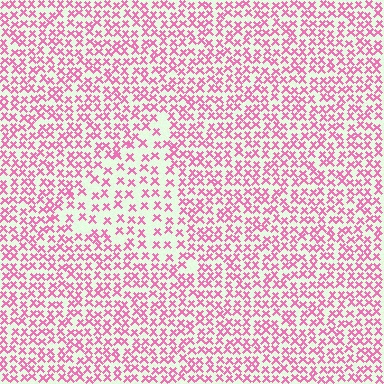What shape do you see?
I see a triangle.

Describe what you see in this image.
The image contains small pink elements arranged at two different densities. A triangle-shaped region is visible where the elements are less densely packed than the surrounding area.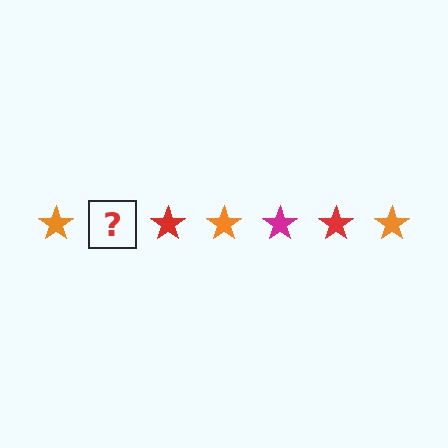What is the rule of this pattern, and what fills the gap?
The rule is that the pattern cycles through orange, magenta, red stars. The gap should be filled with a magenta star.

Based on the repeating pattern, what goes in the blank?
The blank should be a magenta star.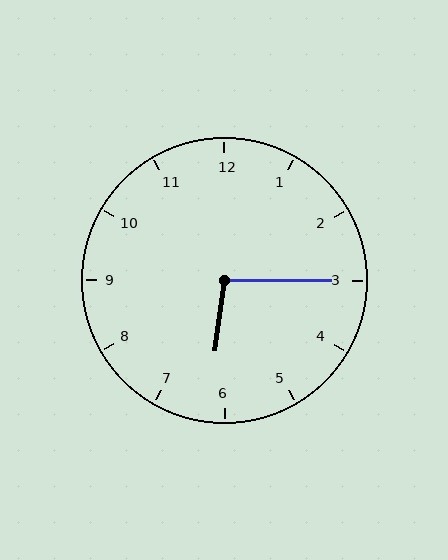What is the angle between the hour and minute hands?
Approximately 98 degrees.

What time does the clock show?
6:15.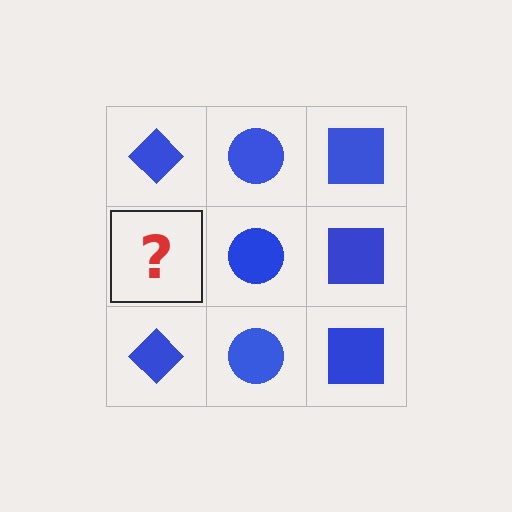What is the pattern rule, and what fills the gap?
The rule is that each column has a consistent shape. The gap should be filled with a blue diamond.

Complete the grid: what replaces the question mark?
The question mark should be replaced with a blue diamond.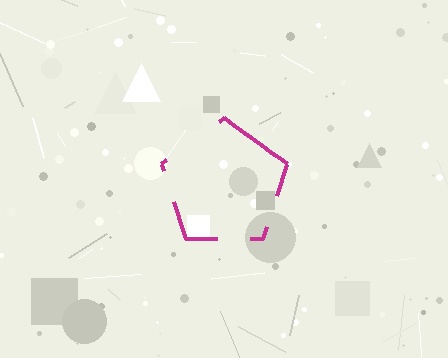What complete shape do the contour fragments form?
The contour fragments form a pentagon.